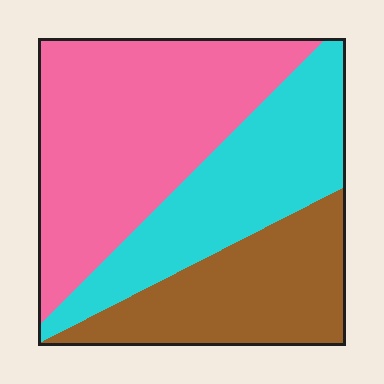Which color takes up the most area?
Pink, at roughly 45%.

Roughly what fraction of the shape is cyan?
Cyan covers 30% of the shape.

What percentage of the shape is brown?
Brown takes up about one quarter (1/4) of the shape.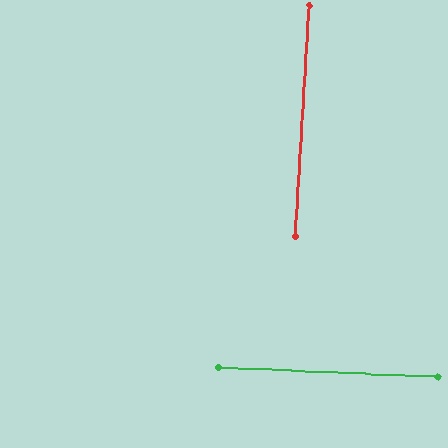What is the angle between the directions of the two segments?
Approximately 89 degrees.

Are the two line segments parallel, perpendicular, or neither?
Perpendicular — they meet at approximately 89°.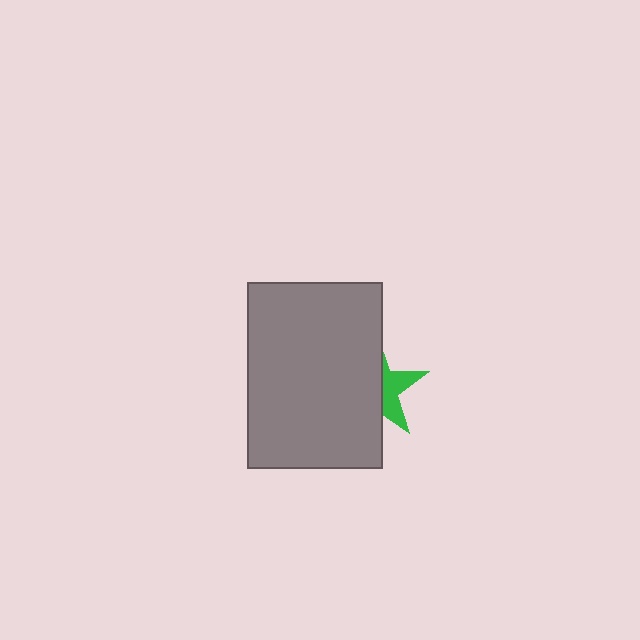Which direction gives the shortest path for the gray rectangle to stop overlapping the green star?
Moving left gives the shortest separation.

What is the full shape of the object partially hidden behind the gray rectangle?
The partially hidden object is a green star.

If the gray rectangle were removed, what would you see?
You would see the complete green star.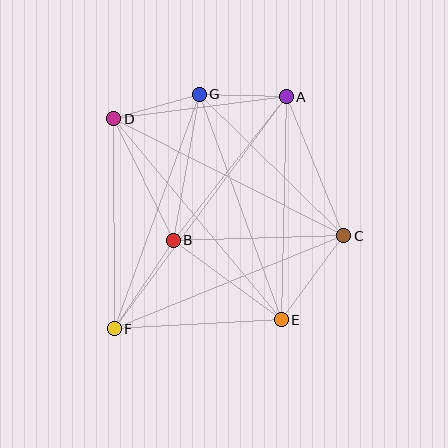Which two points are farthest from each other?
Points A and F are farthest from each other.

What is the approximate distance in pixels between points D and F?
The distance between D and F is approximately 210 pixels.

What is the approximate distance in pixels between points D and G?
The distance between D and G is approximately 89 pixels.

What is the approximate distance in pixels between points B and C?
The distance between B and C is approximately 170 pixels.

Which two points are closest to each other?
Points A and G are closest to each other.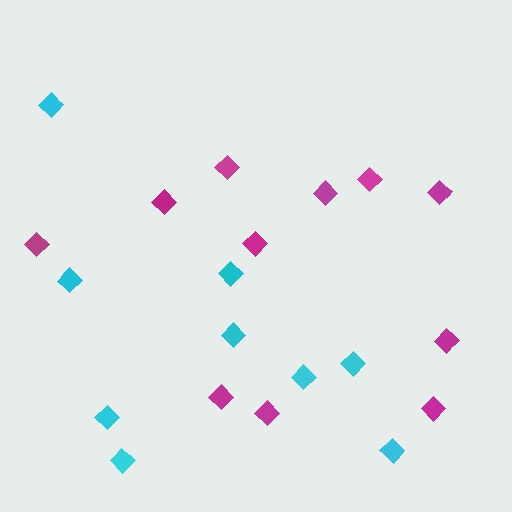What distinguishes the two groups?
There are 2 groups: one group of magenta diamonds (11) and one group of cyan diamonds (9).